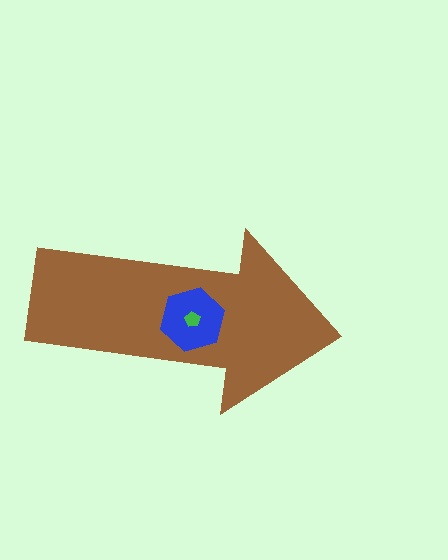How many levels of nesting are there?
3.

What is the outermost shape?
The brown arrow.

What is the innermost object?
The green pentagon.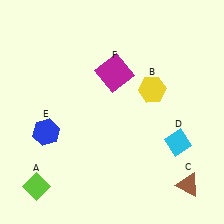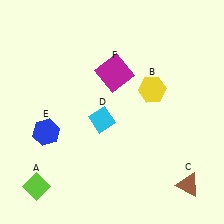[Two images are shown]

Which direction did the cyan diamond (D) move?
The cyan diamond (D) moved left.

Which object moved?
The cyan diamond (D) moved left.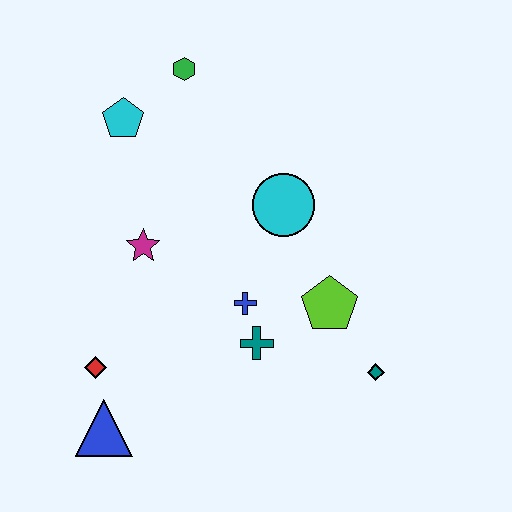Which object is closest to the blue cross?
The teal cross is closest to the blue cross.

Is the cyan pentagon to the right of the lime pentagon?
No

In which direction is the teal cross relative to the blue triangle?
The teal cross is to the right of the blue triangle.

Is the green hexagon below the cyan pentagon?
No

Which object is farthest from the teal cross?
The green hexagon is farthest from the teal cross.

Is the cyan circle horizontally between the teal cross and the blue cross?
No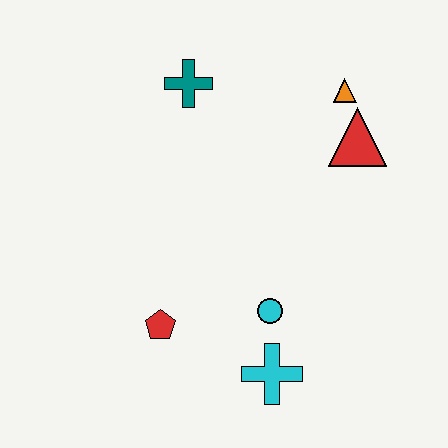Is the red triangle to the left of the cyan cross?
No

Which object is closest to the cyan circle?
The cyan cross is closest to the cyan circle.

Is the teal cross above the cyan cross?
Yes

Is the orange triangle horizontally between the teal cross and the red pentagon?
No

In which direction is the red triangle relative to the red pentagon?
The red triangle is to the right of the red pentagon.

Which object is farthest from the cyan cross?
The teal cross is farthest from the cyan cross.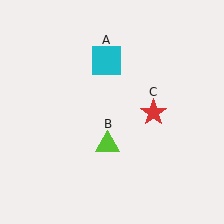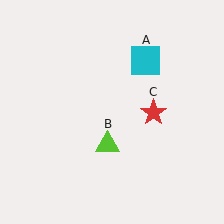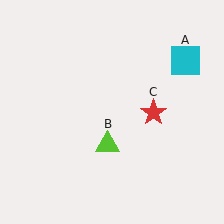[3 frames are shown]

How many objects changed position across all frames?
1 object changed position: cyan square (object A).